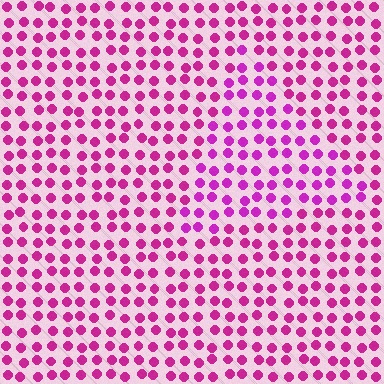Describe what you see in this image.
The image is filled with small magenta elements in a uniform arrangement. A triangle-shaped region is visible where the elements are tinted to a slightly different hue, forming a subtle color boundary.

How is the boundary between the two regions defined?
The boundary is defined purely by a slight shift in hue (about 17 degrees). Spacing, size, and orientation are identical on both sides.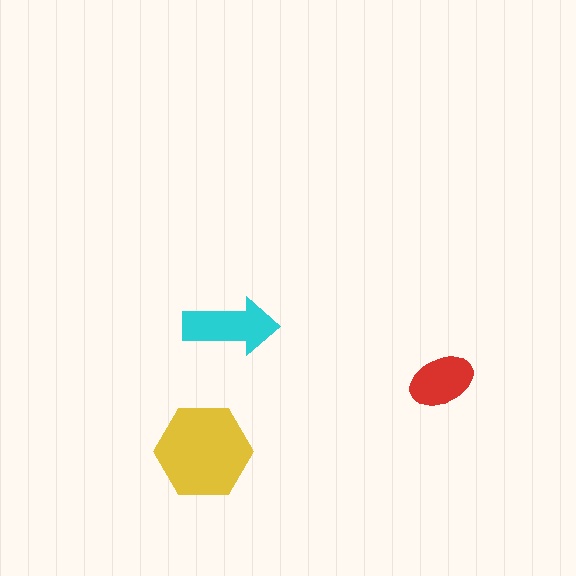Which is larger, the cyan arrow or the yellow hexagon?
The yellow hexagon.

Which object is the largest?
The yellow hexagon.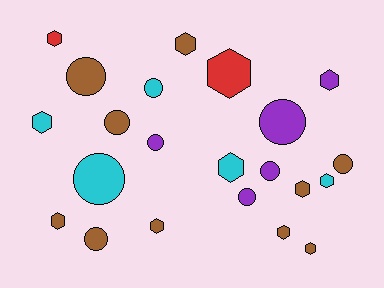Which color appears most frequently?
Brown, with 10 objects.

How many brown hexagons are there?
There are 6 brown hexagons.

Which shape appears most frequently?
Hexagon, with 12 objects.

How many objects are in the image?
There are 22 objects.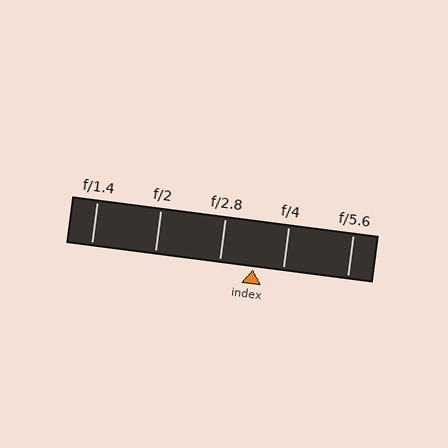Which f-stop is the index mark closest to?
The index mark is closest to f/4.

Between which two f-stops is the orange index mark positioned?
The index mark is between f/2.8 and f/4.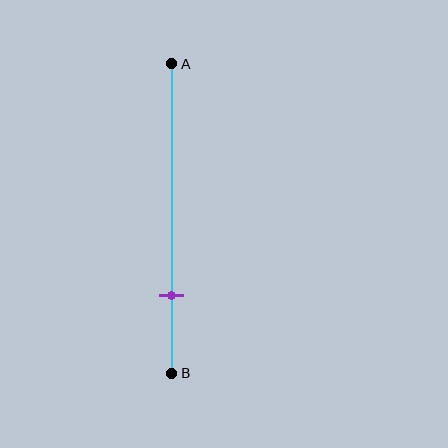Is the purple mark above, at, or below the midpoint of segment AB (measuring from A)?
The purple mark is below the midpoint of segment AB.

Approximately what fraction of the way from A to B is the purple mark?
The purple mark is approximately 75% of the way from A to B.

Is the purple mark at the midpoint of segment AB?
No, the mark is at about 75% from A, not at the 50% midpoint.